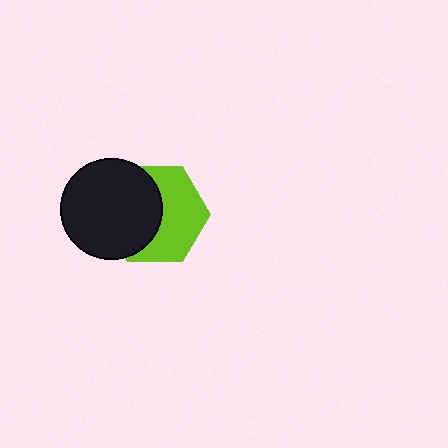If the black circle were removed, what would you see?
You would see the complete lime hexagon.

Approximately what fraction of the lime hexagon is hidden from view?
Roughly 48% of the lime hexagon is hidden behind the black circle.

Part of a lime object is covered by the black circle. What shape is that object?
It is a hexagon.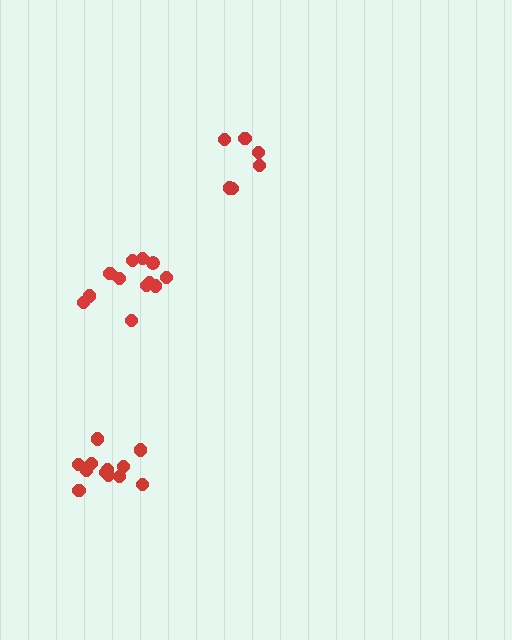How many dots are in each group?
Group 1: 12 dots, Group 2: 12 dots, Group 3: 6 dots (30 total).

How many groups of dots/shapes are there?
There are 3 groups.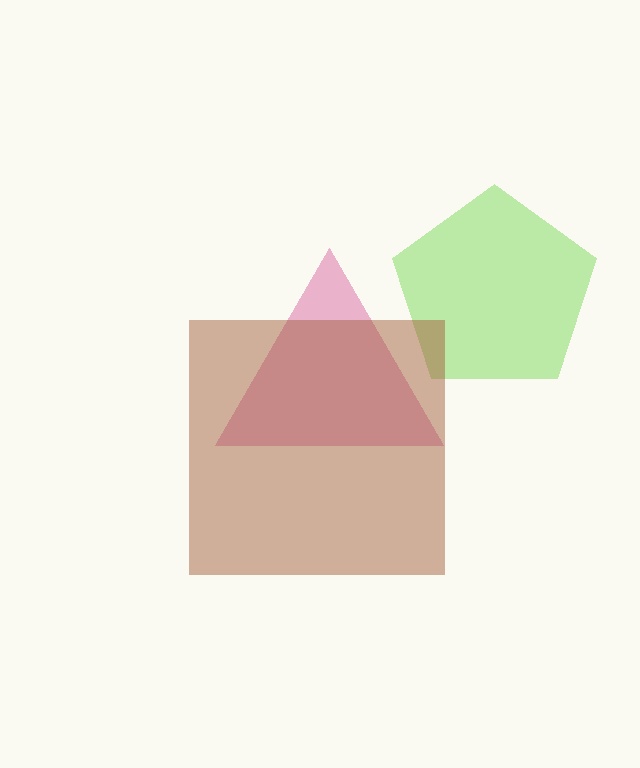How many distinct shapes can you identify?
There are 3 distinct shapes: a lime pentagon, a pink triangle, a brown square.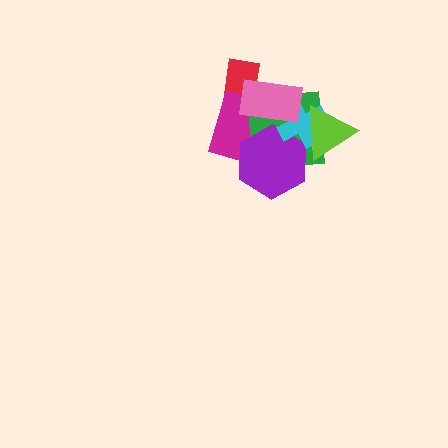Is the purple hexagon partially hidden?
Yes, it is partially covered by another shape.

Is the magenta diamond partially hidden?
Yes, it is partially covered by another shape.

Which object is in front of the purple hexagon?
The cyan cross is in front of the purple hexagon.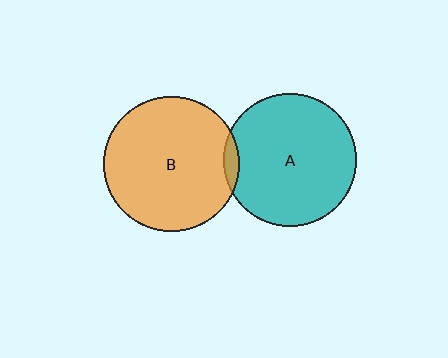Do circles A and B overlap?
Yes.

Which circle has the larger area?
Circle B (orange).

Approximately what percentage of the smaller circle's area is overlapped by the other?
Approximately 5%.